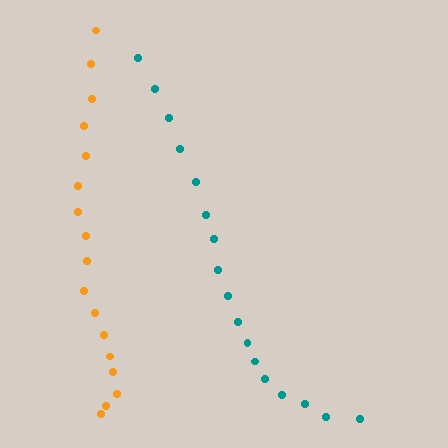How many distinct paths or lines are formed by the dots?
There are 2 distinct paths.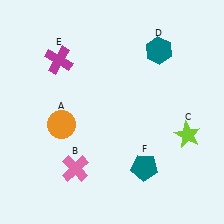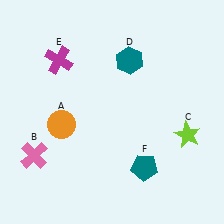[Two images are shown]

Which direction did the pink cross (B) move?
The pink cross (B) moved left.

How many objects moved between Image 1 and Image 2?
2 objects moved between the two images.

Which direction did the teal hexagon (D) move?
The teal hexagon (D) moved left.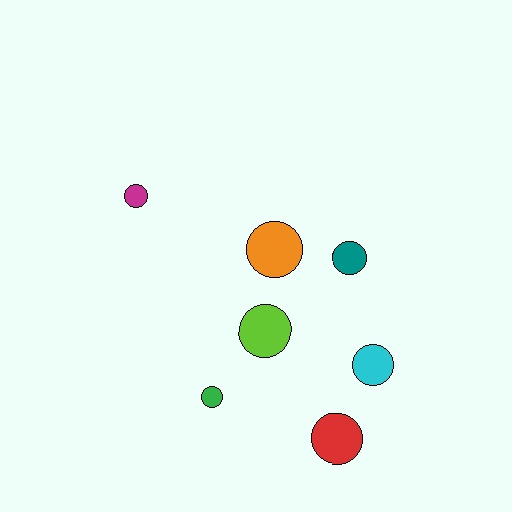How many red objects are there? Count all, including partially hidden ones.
There is 1 red object.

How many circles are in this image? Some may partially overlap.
There are 7 circles.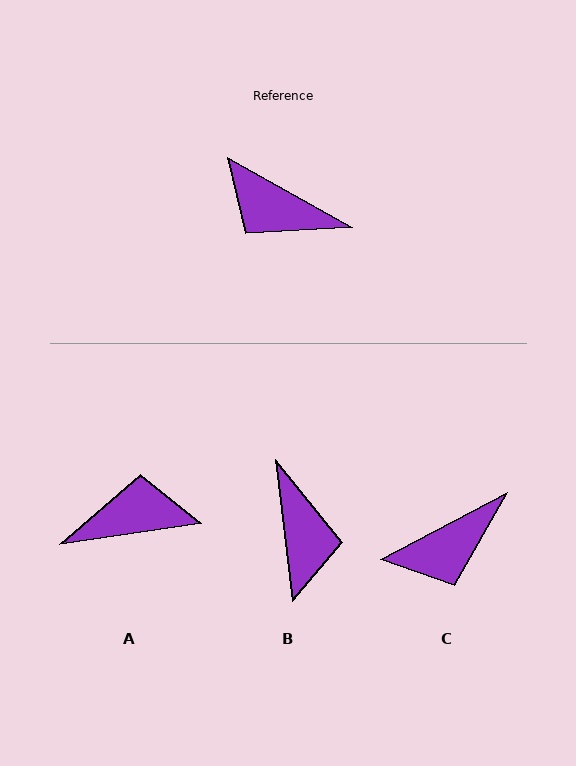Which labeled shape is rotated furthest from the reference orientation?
A, about 142 degrees away.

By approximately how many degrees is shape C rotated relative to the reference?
Approximately 57 degrees counter-clockwise.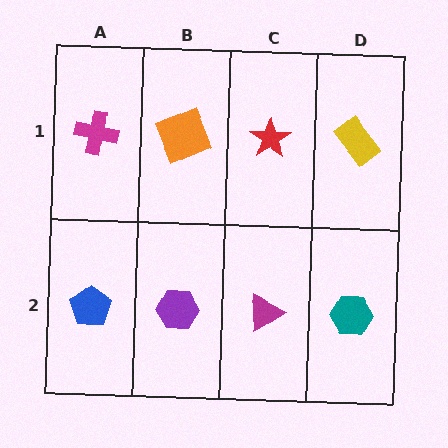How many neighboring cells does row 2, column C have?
3.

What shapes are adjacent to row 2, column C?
A red star (row 1, column C), a purple hexagon (row 2, column B), a teal hexagon (row 2, column D).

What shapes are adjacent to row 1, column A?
A blue pentagon (row 2, column A), an orange square (row 1, column B).